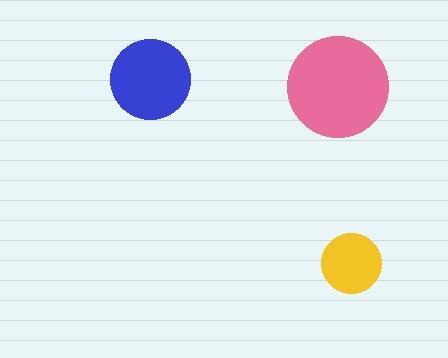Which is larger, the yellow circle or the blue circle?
The blue one.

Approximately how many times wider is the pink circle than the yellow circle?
About 1.5 times wider.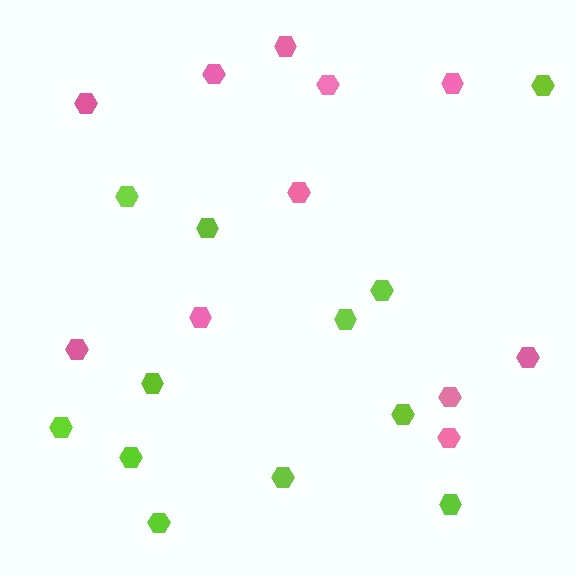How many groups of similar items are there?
There are 2 groups: one group of pink hexagons (11) and one group of lime hexagons (12).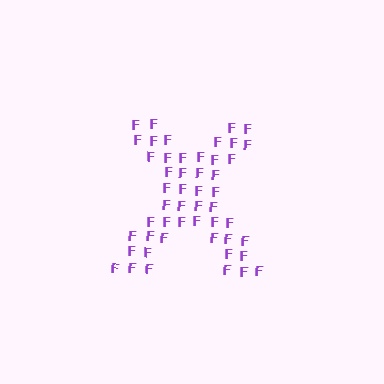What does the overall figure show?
The overall figure shows the letter X.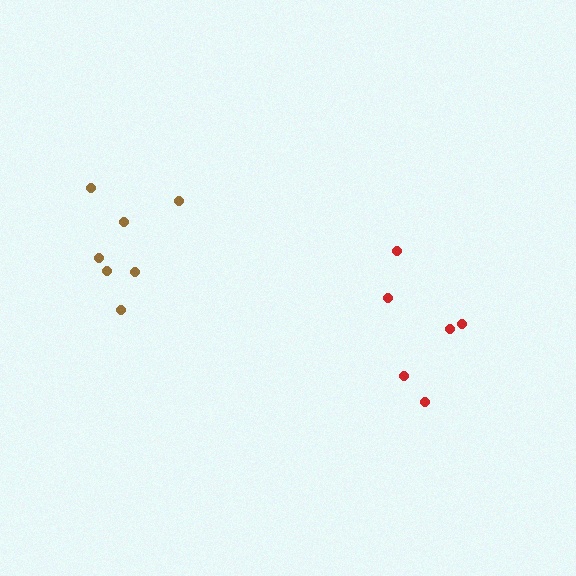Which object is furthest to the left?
The brown cluster is leftmost.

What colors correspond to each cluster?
The clusters are colored: brown, red.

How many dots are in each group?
Group 1: 7 dots, Group 2: 6 dots (13 total).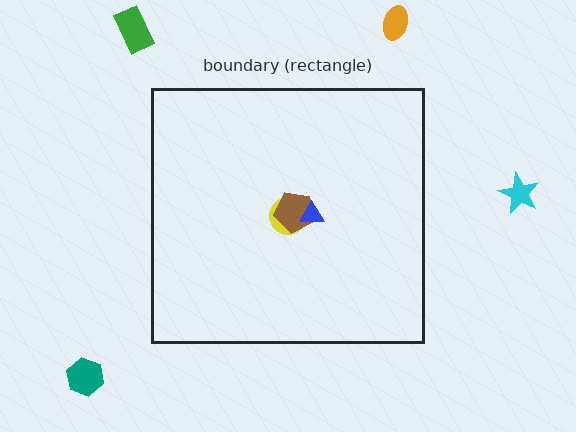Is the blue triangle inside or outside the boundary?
Inside.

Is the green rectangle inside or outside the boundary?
Outside.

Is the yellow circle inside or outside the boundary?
Inside.